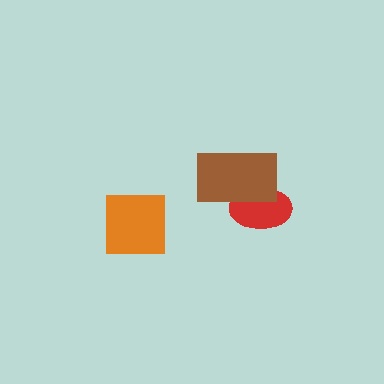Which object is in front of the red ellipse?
The brown rectangle is in front of the red ellipse.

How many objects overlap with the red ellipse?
1 object overlaps with the red ellipse.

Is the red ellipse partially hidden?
Yes, it is partially covered by another shape.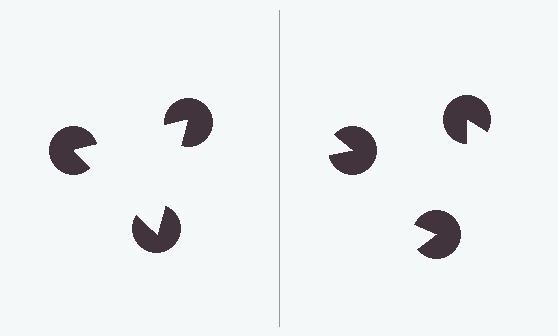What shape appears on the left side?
An illusory triangle.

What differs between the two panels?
The pac-man discs are positioned identically on both sides; only the wedge orientations differ. On the left they align to a triangle; on the right they are misaligned.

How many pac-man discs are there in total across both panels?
6 — 3 on each side.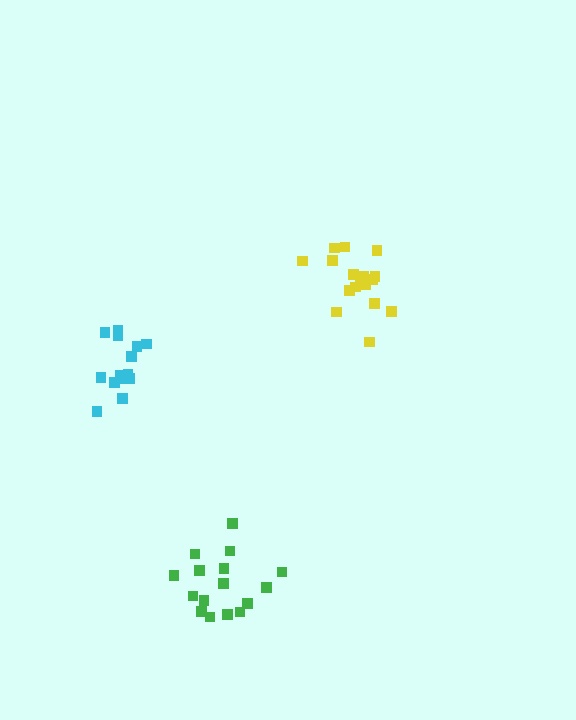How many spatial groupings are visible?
There are 3 spatial groupings.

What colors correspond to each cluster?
The clusters are colored: cyan, green, yellow.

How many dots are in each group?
Group 1: 15 dots, Group 2: 16 dots, Group 3: 18 dots (49 total).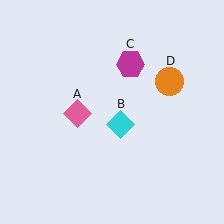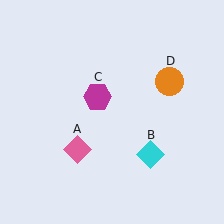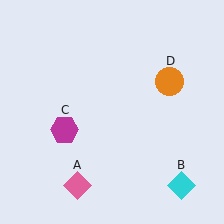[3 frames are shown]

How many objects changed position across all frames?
3 objects changed position: pink diamond (object A), cyan diamond (object B), magenta hexagon (object C).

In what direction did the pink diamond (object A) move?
The pink diamond (object A) moved down.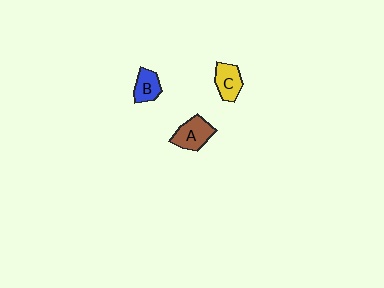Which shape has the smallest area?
Shape B (blue).